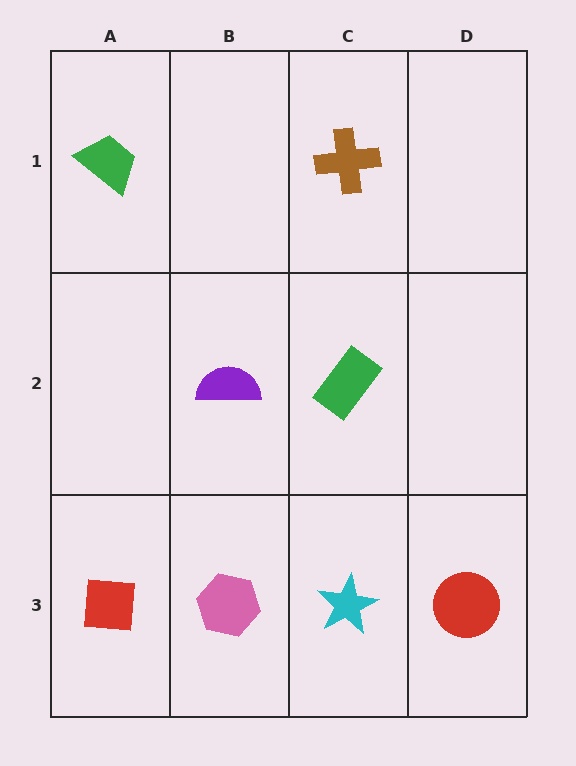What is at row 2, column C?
A green rectangle.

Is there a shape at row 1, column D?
No, that cell is empty.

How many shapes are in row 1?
2 shapes.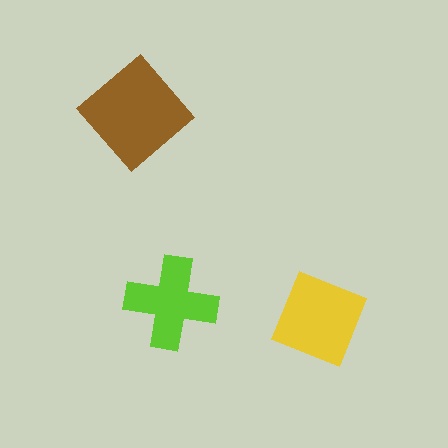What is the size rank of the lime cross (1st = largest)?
3rd.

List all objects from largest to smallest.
The brown diamond, the yellow diamond, the lime cross.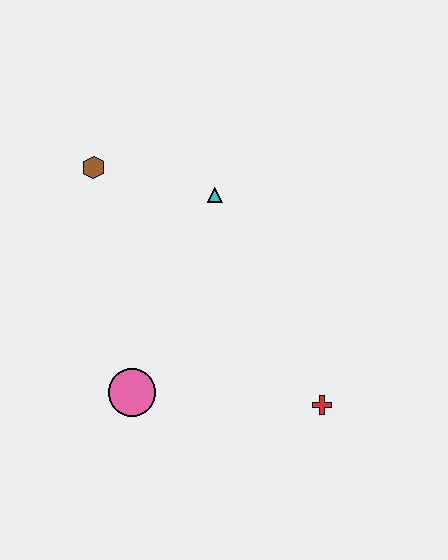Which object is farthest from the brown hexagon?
The red cross is farthest from the brown hexagon.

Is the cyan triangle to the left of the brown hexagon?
No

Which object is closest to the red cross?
The pink circle is closest to the red cross.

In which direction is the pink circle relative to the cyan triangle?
The pink circle is below the cyan triangle.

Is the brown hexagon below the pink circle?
No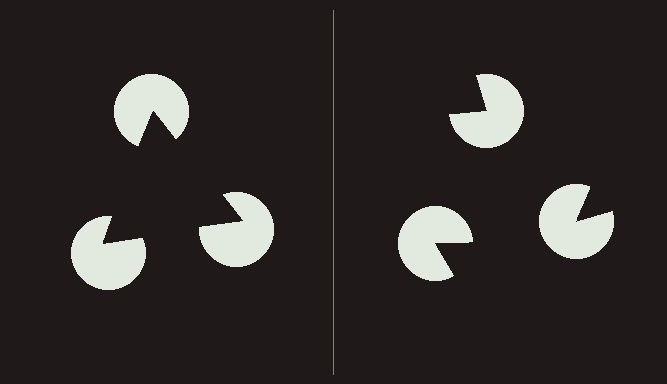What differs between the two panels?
The pac-man discs are positioned identically on both sides; only the wedge orientations differ. On the left they align to a triangle; on the right they are misaligned.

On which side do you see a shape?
An illusory triangle appears on the left side. On the right side the wedge cuts are rotated, so no coherent shape forms.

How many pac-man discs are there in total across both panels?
6 — 3 on each side.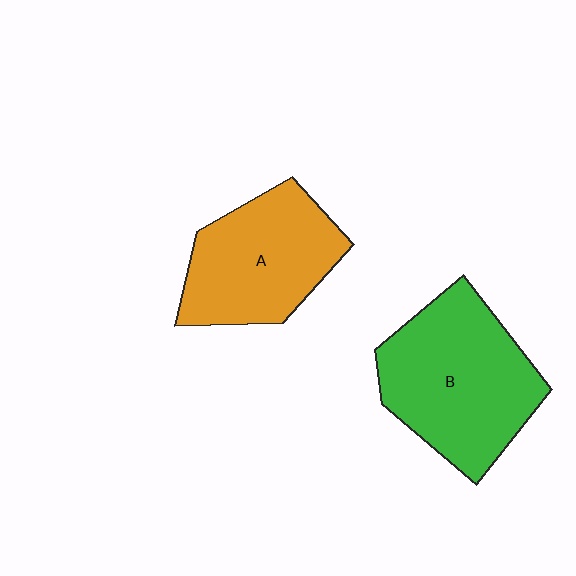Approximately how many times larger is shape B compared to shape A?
Approximately 1.2 times.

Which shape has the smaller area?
Shape A (orange).